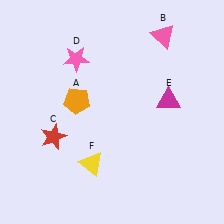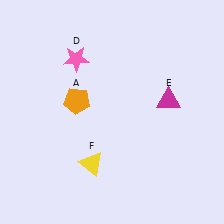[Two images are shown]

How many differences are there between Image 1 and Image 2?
There are 2 differences between the two images.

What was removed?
The pink triangle (B), the red star (C) were removed in Image 2.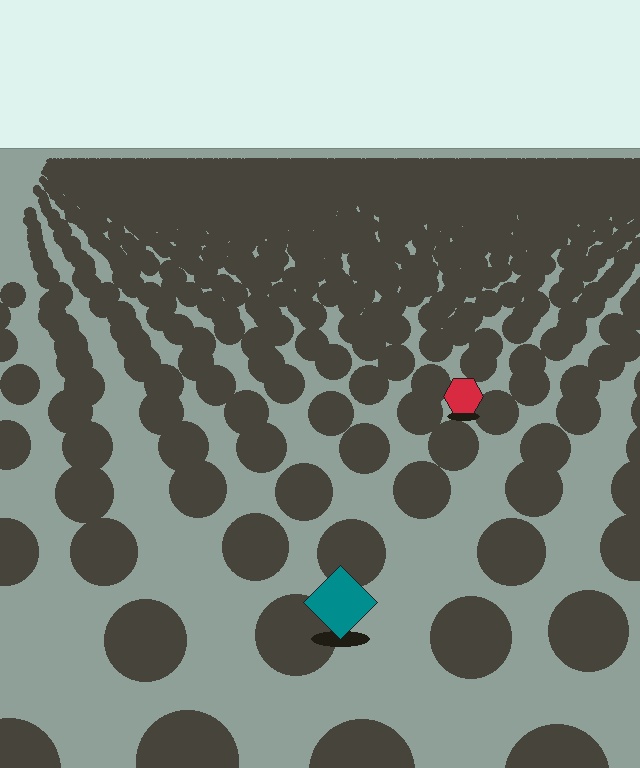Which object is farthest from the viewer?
The red hexagon is farthest from the viewer. It appears smaller and the ground texture around it is denser.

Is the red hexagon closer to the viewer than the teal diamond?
No. The teal diamond is closer — you can tell from the texture gradient: the ground texture is coarser near it.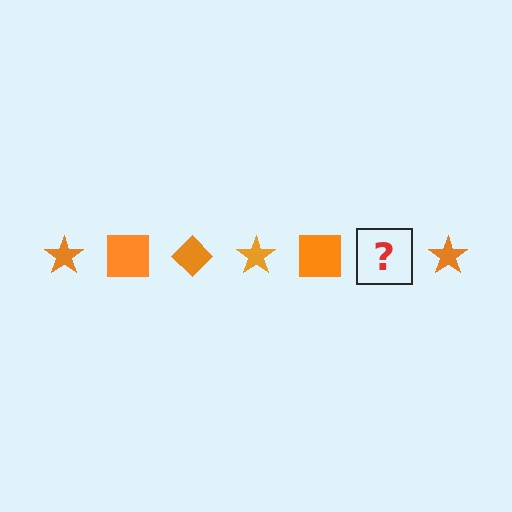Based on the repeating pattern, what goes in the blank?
The blank should be an orange diamond.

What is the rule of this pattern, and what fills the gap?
The rule is that the pattern cycles through star, square, diamond shapes in orange. The gap should be filled with an orange diamond.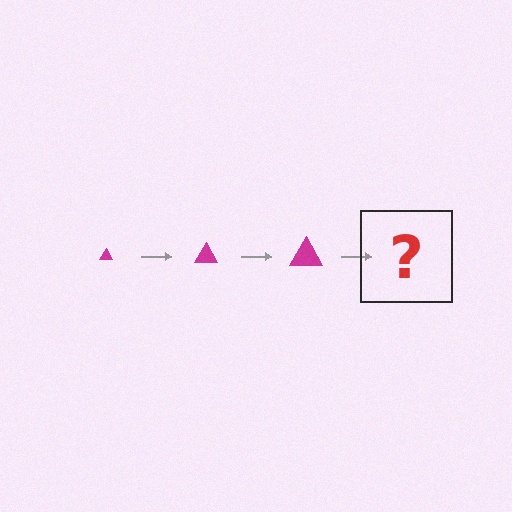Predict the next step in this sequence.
The next step is a magenta triangle, larger than the previous one.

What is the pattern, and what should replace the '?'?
The pattern is that the triangle gets progressively larger each step. The '?' should be a magenta triangle, larger than the previous one.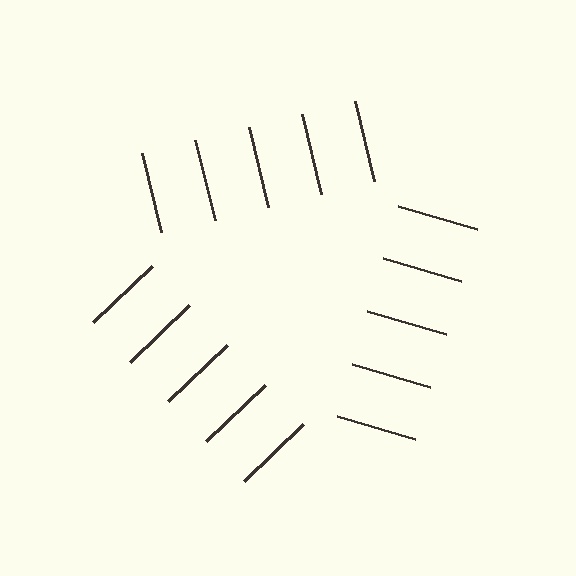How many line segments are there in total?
15 — 5 along each of the 3 edges.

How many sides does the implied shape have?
3 sides — the line-ends trace a triangle.